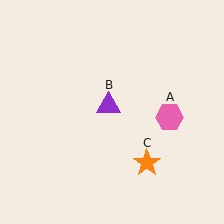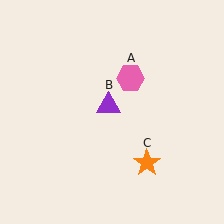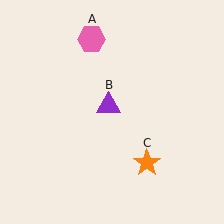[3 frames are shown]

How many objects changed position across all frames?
1 object changed position: pink hexagon (object A).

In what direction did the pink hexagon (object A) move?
The pink hexagon (object A) moved up and to the left.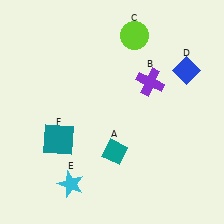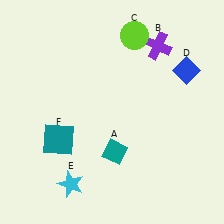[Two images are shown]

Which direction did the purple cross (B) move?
The purple cross (B) moved up.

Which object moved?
The purple cross (B) moved up.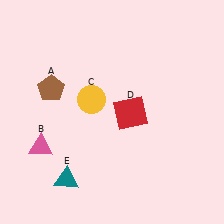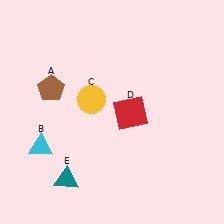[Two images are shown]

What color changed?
The triangle (B) changed from pink in Image 1 to cyan in Image 2.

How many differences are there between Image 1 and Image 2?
There is 1 difference between the two images.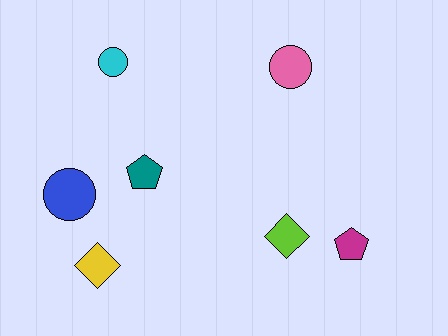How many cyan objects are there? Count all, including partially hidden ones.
There is 1 cyan object.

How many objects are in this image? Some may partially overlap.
There are 7 objects.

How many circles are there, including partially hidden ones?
There are 3 circles.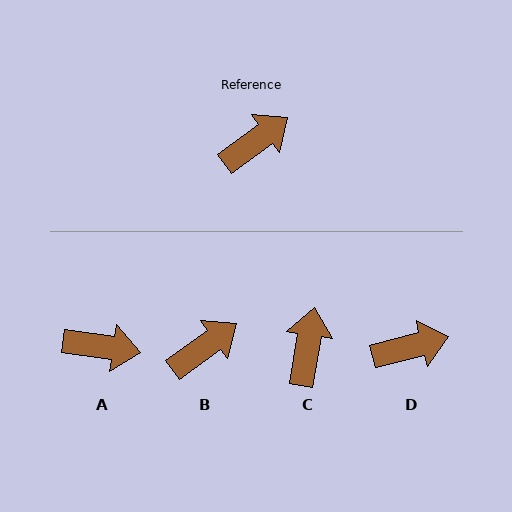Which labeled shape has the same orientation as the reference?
B.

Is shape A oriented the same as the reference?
No, it is off by about 44 degrees.